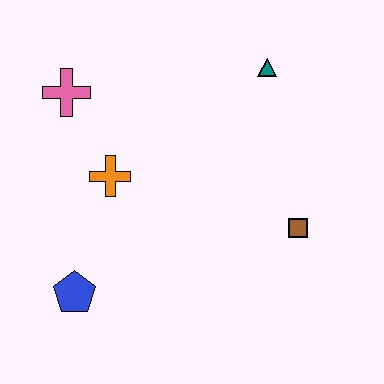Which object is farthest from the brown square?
The pink cross is farthest from the brown square.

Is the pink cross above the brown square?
Yes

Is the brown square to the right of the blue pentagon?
Yes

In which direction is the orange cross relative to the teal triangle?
The orange cross is to the left of the teal triangle.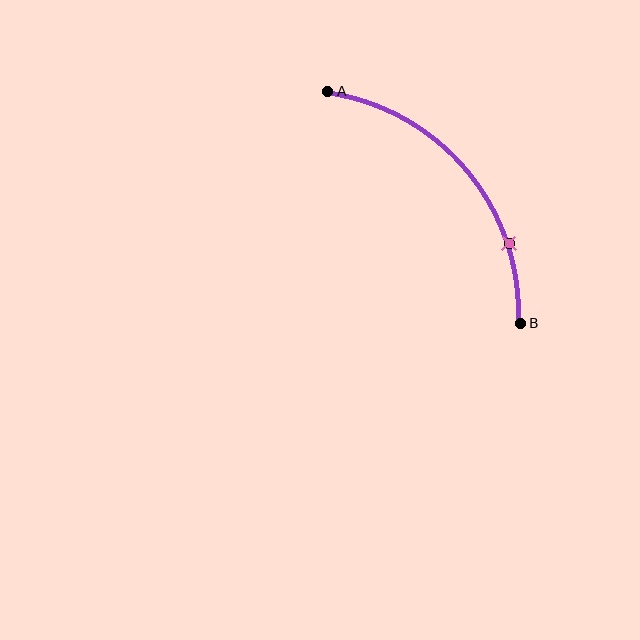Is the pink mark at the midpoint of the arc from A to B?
No. The pink mark lies on the arc but is closer to endpoint B. The arc midpoint would be at the point on the curve equidistant along the arc from both A and B.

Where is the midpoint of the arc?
The arc midpoint is the point on the curve farthest from the straight line joining A and B. It sits above and to the right of that line.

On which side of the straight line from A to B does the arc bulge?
The arc bulges above and to the right of the straight line connecting A and B.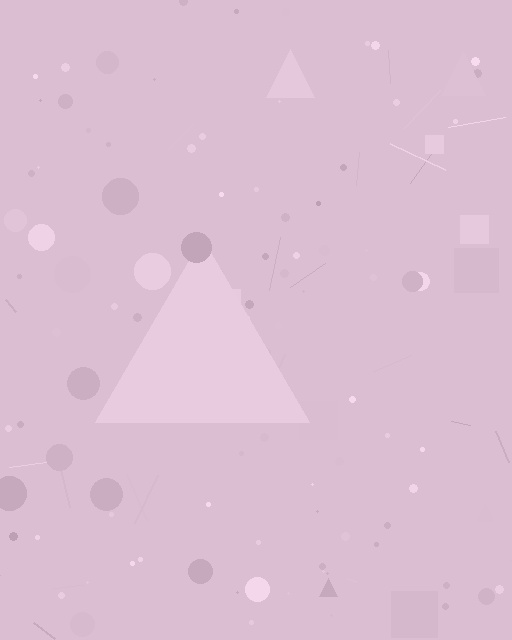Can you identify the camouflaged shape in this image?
The camouflaged shape is a triangle.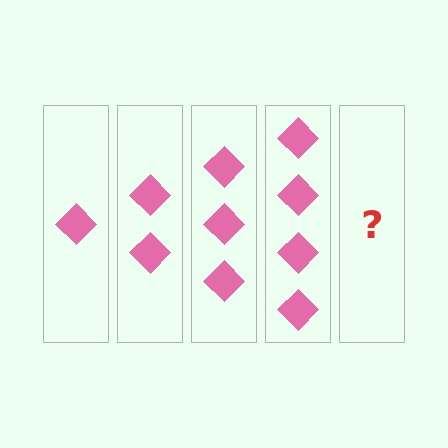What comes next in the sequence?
The next element should be 5 diamonds.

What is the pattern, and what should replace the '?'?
The pattern is that each step adds one more diamond. The '?' should be 5 diamonds.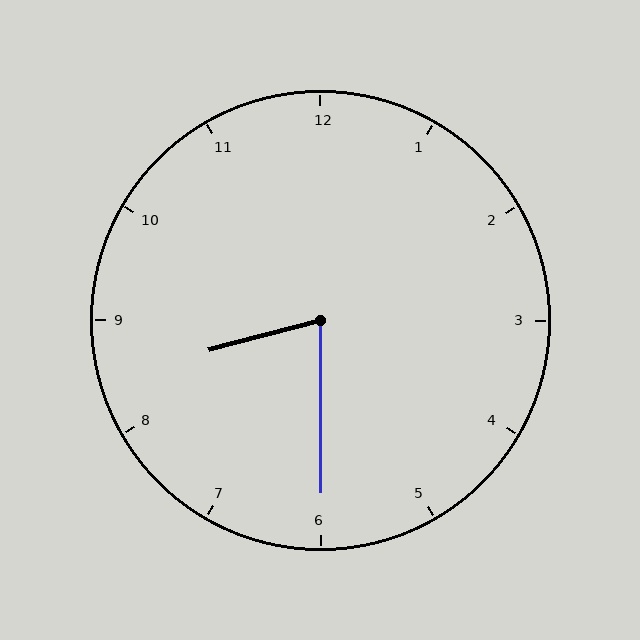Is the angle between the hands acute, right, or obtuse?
It is acute.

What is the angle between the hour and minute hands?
Approximately 75 degrees.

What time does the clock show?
8:30.